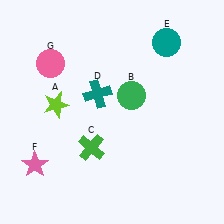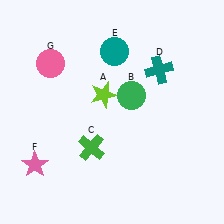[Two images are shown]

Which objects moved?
The objects that moved are: the lime star (A), the teal cross (D), the teal circle (E).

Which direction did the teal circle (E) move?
The teal circle (E) moved left.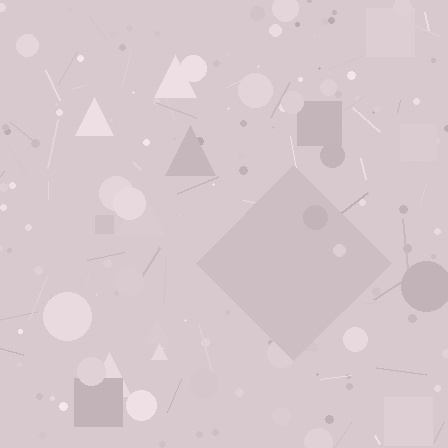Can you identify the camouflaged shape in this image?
The camouflaged shape is a diamond.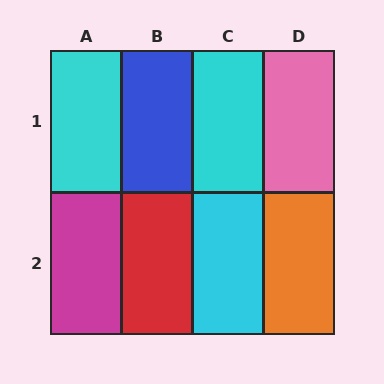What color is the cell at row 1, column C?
Cyan.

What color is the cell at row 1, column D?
Pink.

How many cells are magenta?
1 cell is magenta.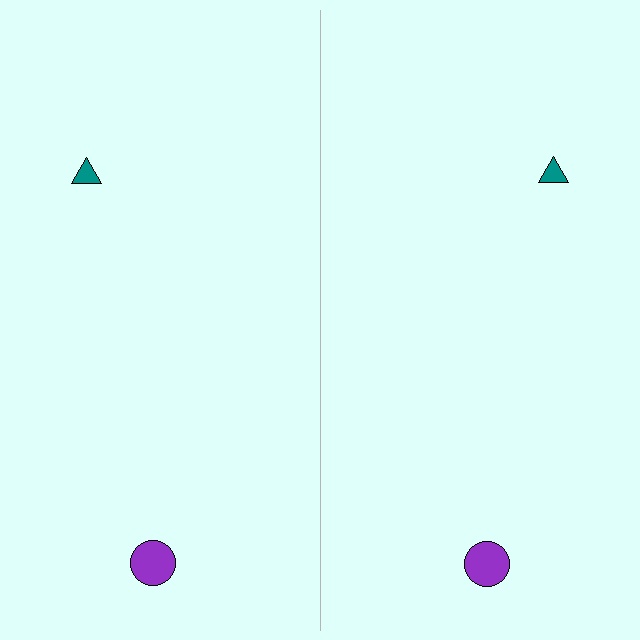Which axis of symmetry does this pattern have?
The pattern has a vertical axis of symmetry running through the center of the image.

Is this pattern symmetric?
Yes, this pattern has bilateral (reflection) symmetry.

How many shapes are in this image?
There are 4 shapes in this image.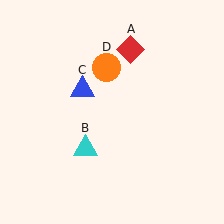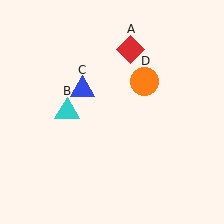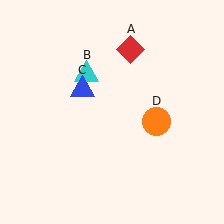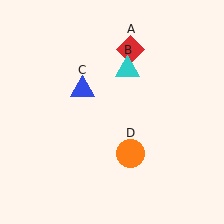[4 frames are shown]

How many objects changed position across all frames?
2 objects changed position: cyan triangle (object B), orange circle (object D).